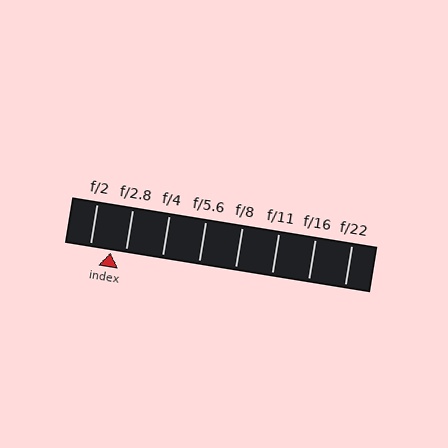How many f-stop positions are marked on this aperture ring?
There are 8 f-stop positions marked.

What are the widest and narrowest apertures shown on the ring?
The widest aperture shown is f/2 and the narrowest is f/22.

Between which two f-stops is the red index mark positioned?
The index mark is between f/2 and f/2.8.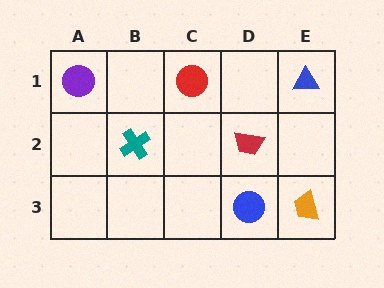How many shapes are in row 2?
2 shapes.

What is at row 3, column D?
A blue circle.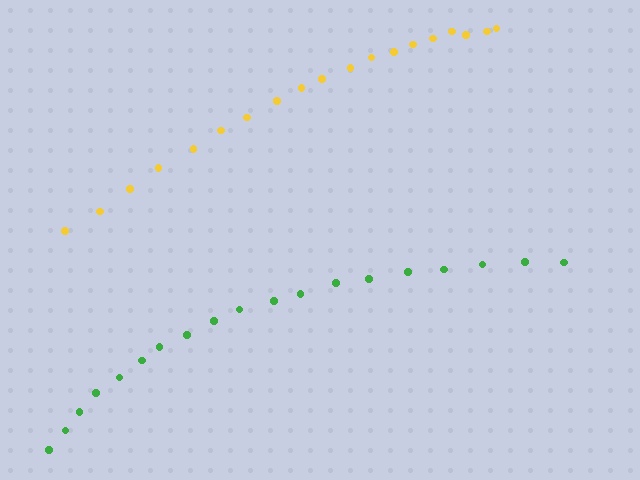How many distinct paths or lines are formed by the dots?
There are 2 distinct paths.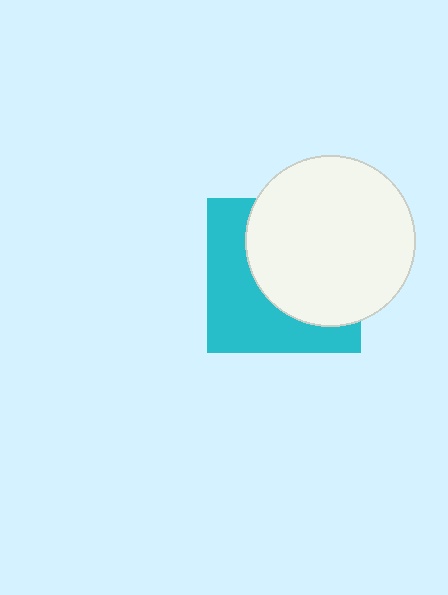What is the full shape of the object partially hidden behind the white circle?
The partially hidden object is a cyan square.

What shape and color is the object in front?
The object in front is a white circle.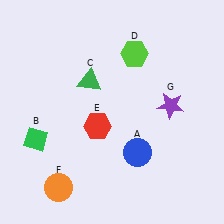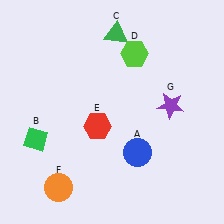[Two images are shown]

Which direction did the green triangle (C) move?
The green triangle (C) moved up.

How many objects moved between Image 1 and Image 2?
1 object moved between the two images.